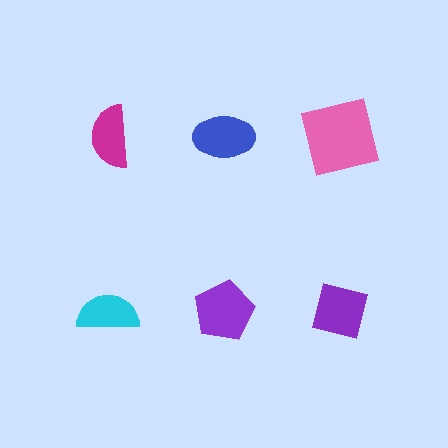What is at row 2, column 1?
A cyan semicircle.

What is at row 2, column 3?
A purple square.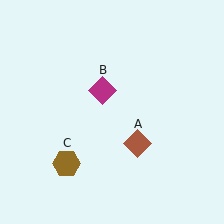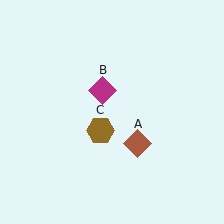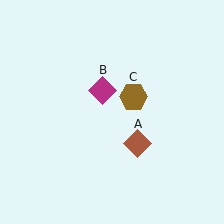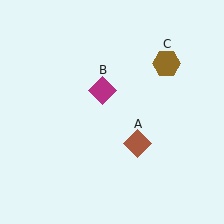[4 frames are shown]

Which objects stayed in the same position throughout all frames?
Brown diamond (object A) and magenta diamond (object B) remained stationary.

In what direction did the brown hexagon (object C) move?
The brown hexagon (object C) moved up and to the right.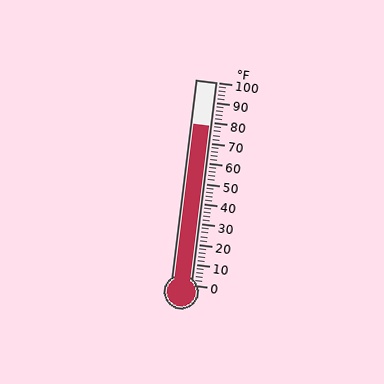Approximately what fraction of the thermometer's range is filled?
The thermometer is filled to approximately 80% of its range.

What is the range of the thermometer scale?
The thermometer scale ranges from 0°F to 100°F.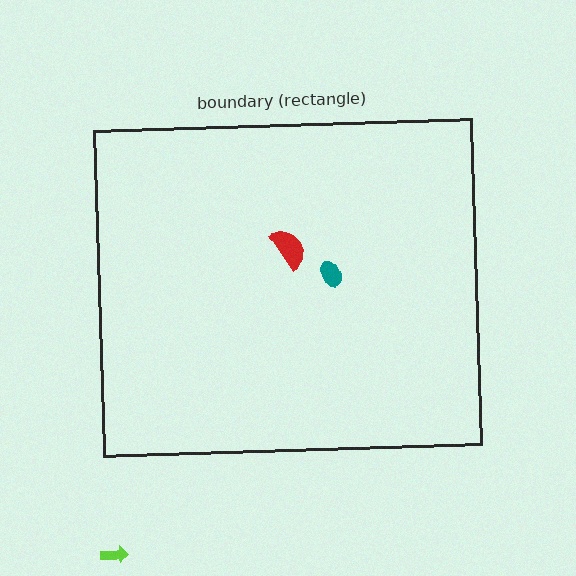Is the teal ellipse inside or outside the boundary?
Inside.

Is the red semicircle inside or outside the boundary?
Inside.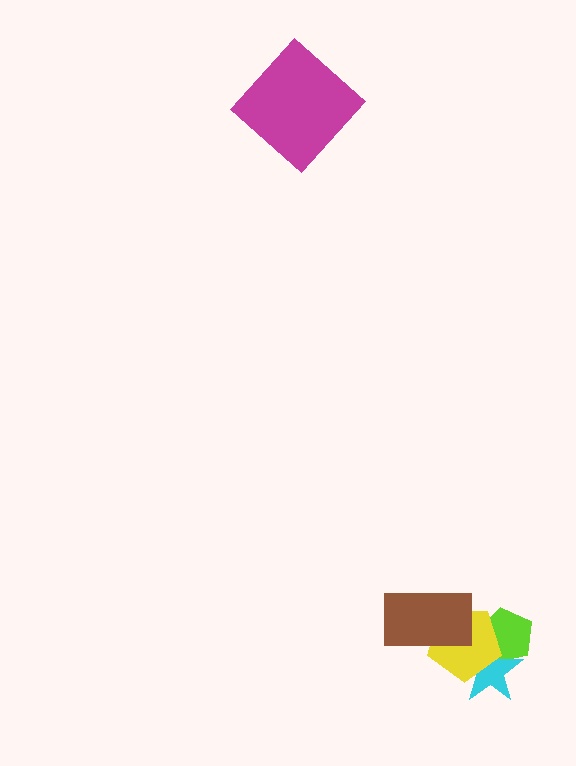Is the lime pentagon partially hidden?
Yes, it is partially covered by another shape.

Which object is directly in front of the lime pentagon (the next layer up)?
The cyan star is directly in front of the lime pentagon.